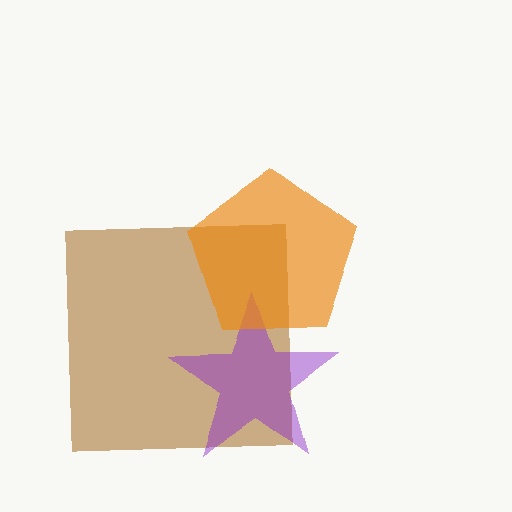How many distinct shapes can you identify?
There are 3 distinct shapes: a brown square, a purple star, an orange pentagon.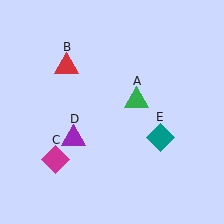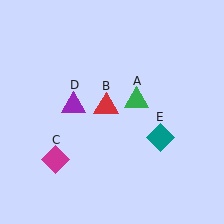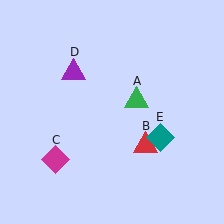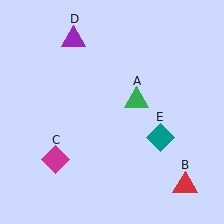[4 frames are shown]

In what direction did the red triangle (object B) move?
The red triangle (object B) moved down and to the right.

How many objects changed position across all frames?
2 objects changed position: red triangle (object B), purple triangle (object D).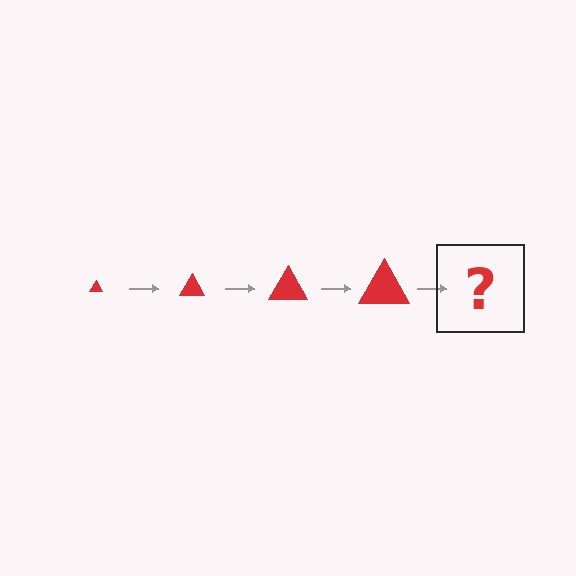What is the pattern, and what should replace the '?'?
The pattern is that the triangle gets progressively larger each step. The '?' should be a red triangle, larger than the previous one.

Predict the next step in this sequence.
The next step is a red triangle, larger than the previous one.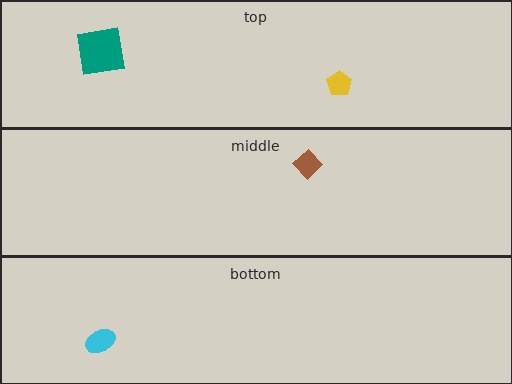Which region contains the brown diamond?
The middle region.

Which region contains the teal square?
The top region.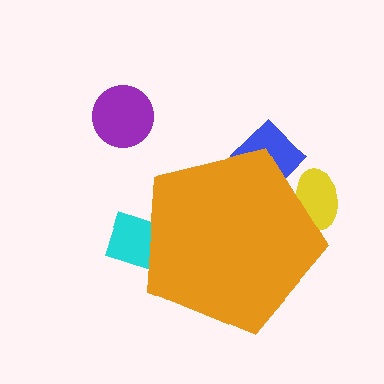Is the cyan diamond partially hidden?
Yes, the cyan diamond is partially hidden behind the orange pentagon.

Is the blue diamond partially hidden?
Yes, the blue diamond is partially hidden behind the orange pentagon.